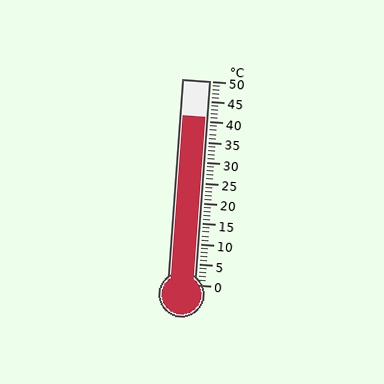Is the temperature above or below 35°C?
The temperature is above 35°C.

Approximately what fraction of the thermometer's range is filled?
The thermometer is filled to approximately 80% of its range.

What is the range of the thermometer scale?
The thermometer scale ranges from 0°C to 50°C.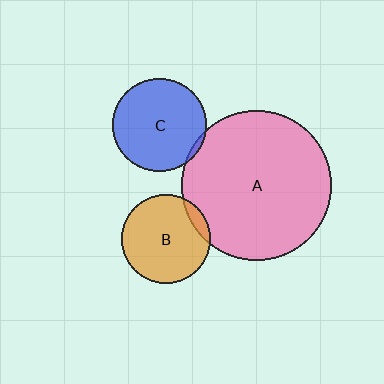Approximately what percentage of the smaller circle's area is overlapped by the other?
Approximately 5%.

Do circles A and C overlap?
Yes.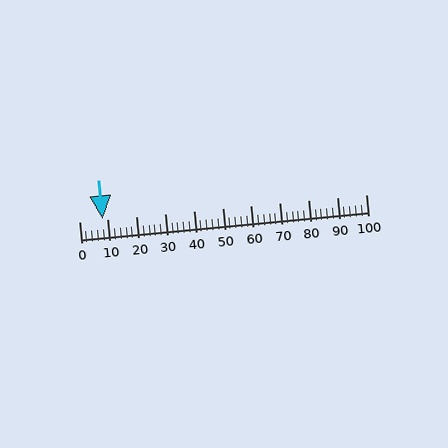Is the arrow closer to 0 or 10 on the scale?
The arrow is closer to 10.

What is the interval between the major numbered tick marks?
The major tick marks are spaced 10 units apart.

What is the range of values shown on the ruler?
The ruler shows values from 0 to 100.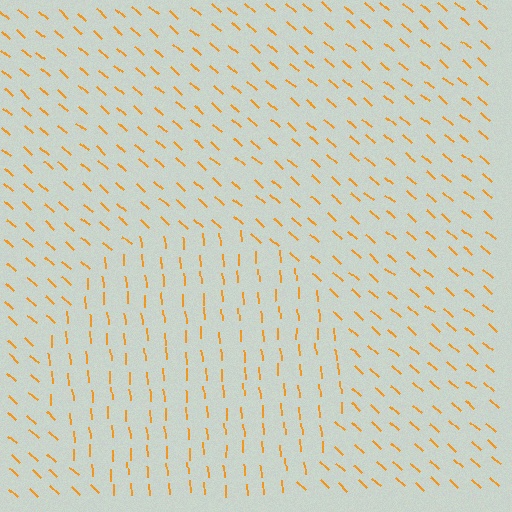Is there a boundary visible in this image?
Yes, there is a texture boundary formed by a change in line orientation.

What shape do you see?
I see a circle.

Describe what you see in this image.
The image is filled with small orange line segments. A circle region in the image has lines oriented differently from the surrounding lines, creating a visible texture boundary.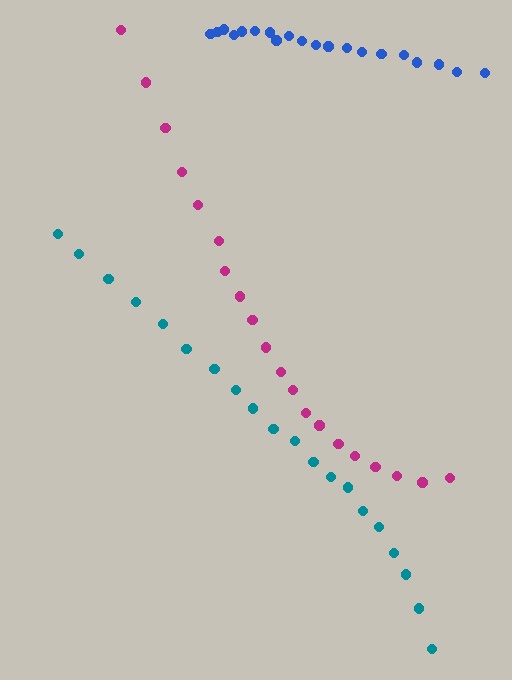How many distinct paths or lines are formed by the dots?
There are 3 distinct paths.